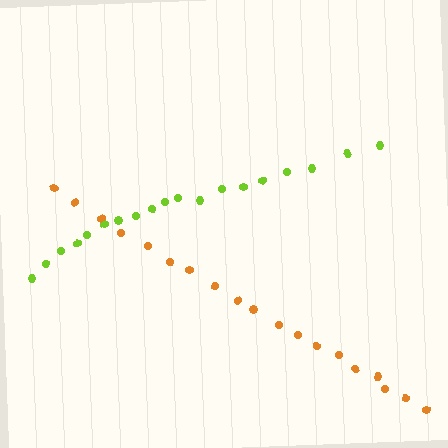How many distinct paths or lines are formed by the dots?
There are 2 distinct paths.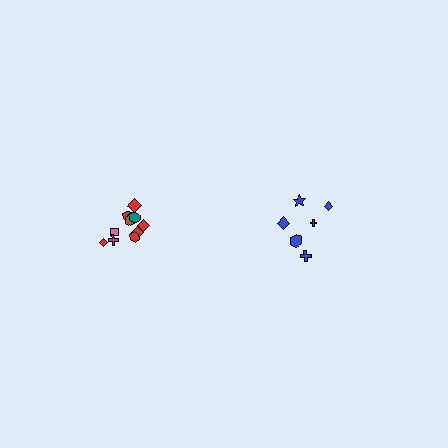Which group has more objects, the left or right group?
The left group.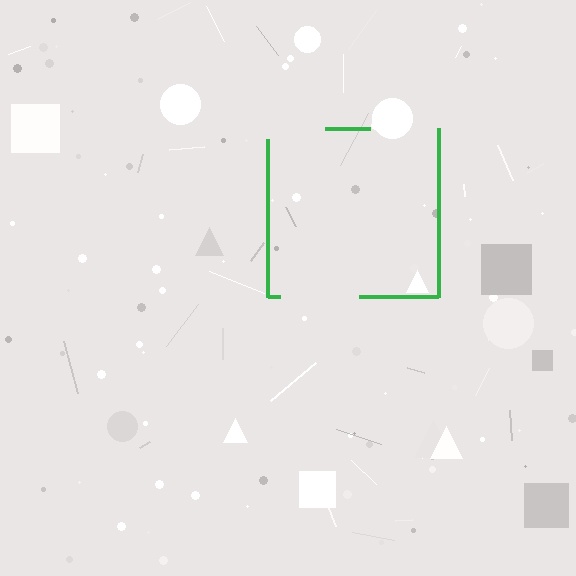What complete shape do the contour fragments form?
The contour fragments form a square.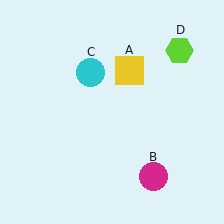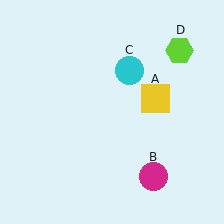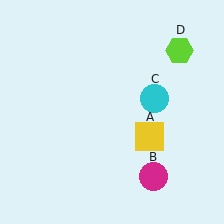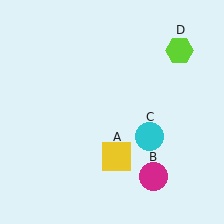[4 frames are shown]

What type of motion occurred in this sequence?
The yellow square (object A), cyan circle (object C) rotated clockwise around the center of the scene.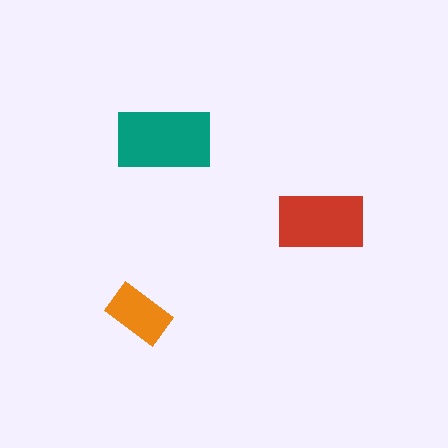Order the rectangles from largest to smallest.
the teal one, the red one, the orange one.